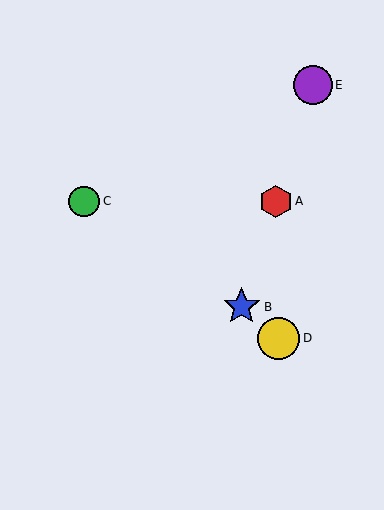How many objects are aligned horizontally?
2 objects (A, C) are aligned horizontally.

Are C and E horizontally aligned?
No, C is at y≈201 and E is at y≈85.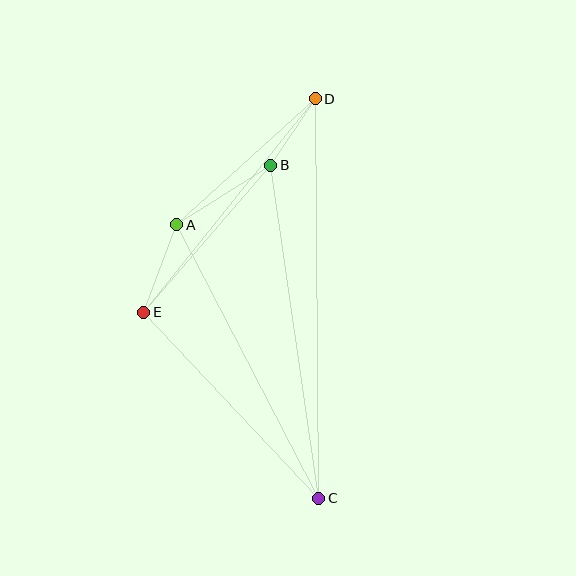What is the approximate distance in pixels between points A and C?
The distance between A and C is approximately 308 pixels.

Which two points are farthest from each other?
Points C and D are farthest from each other.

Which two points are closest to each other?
Points B and D are closest to each other.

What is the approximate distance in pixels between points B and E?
The distance between B and E is approximately 195 pixels.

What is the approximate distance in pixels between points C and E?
The distance between C and E is approximately 255 pixels.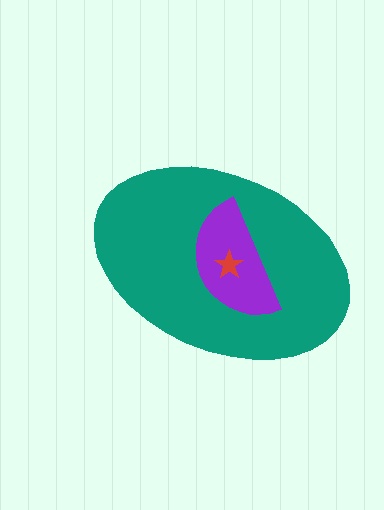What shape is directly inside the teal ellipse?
The purple semicircle.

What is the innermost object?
The red star.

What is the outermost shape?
The teal ellipse.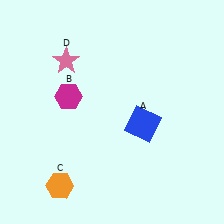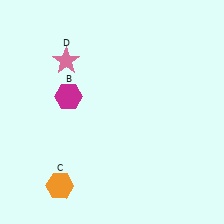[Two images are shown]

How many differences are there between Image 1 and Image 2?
There is 1 difference between the two images.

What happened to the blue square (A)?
The blue square (A) was removed in Image 2. It was in the bottom-right area of Image 1.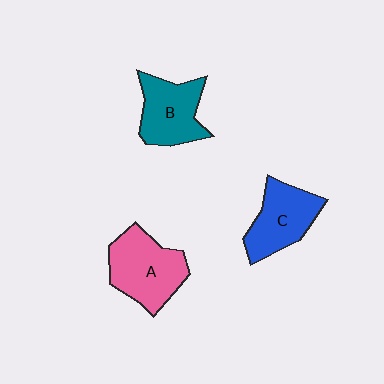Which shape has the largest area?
Shape A (pink).